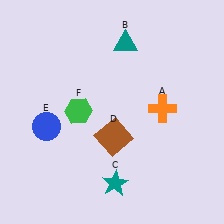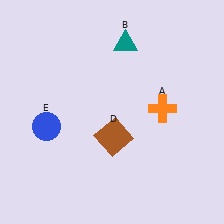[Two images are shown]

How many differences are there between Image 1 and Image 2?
There are 2 differences between the two images.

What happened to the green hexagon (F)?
The green hexagon (F) was removed in Image 2. It was in the top-left area of Image 1.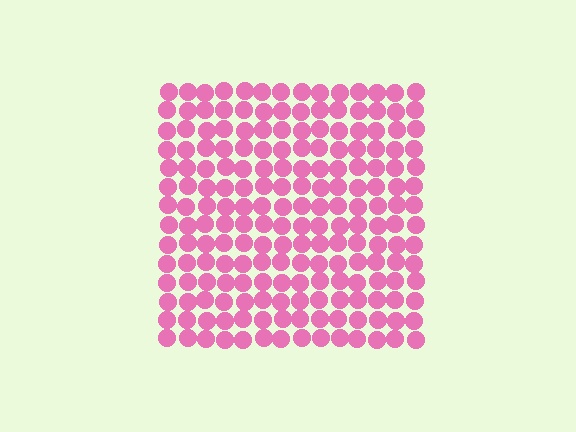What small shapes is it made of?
It is made of small circles.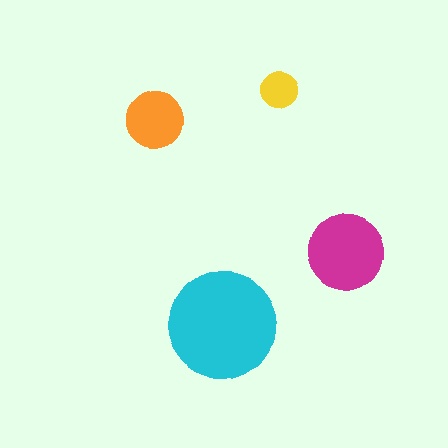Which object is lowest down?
The cyan circle is bottommost.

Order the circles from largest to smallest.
the cyan one, the magenta one, the orange one, the yellow one.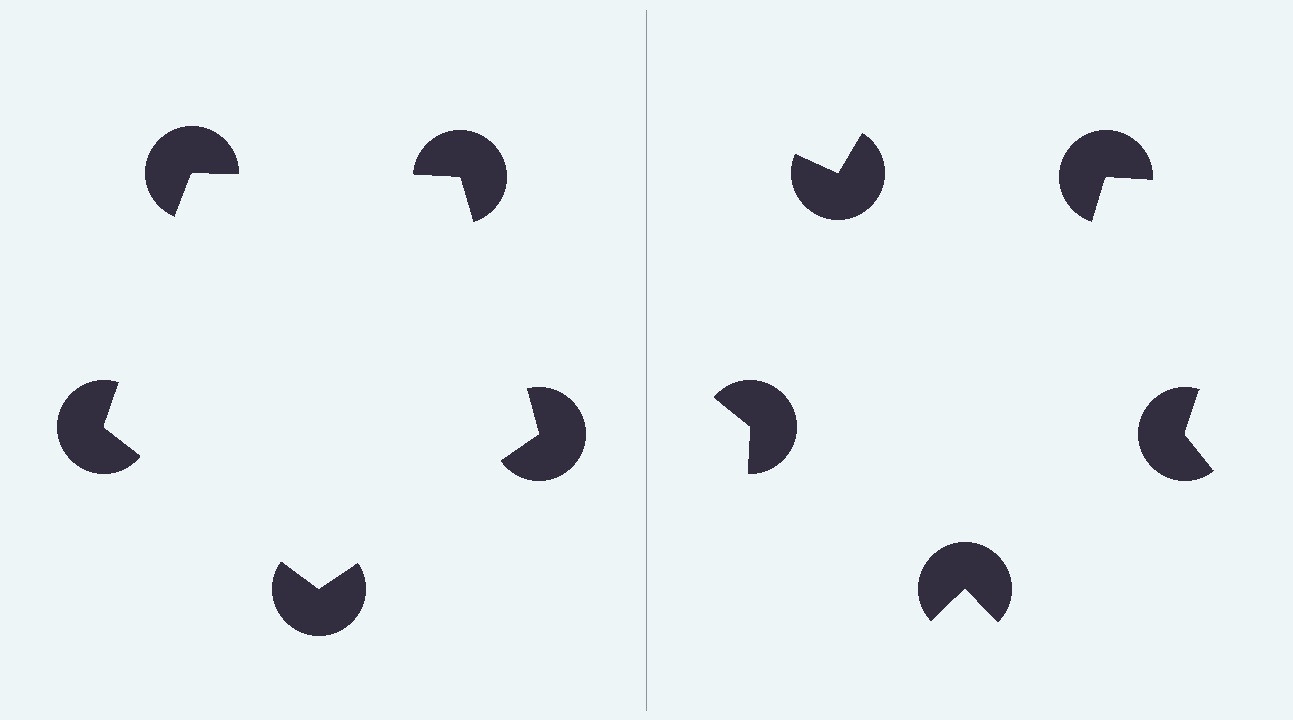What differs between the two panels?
The pac-man discs are positioned identically on both sides; only the wedge orientations differ. On the left they align to a pentagon; on the right they are misaligned.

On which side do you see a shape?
An illusory pentagon appears on the left side. On the right side the wedge cuts are rotated, so no coherent shape forms.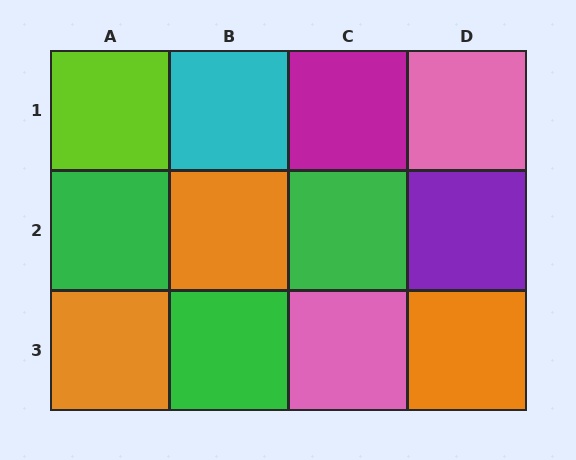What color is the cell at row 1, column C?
Magenta.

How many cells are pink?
2 cells are pink.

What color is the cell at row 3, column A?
Orange.